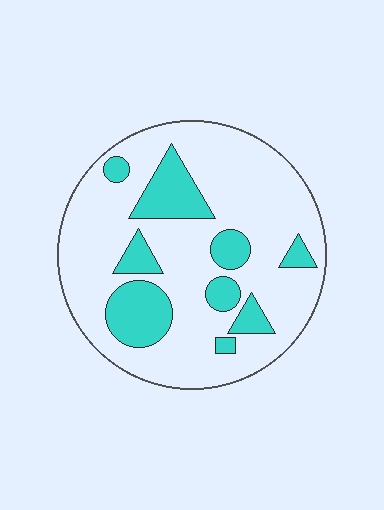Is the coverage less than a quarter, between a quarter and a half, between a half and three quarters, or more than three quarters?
Less than a quarter.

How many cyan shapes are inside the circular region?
9.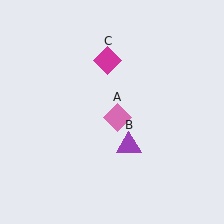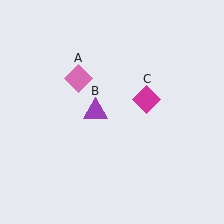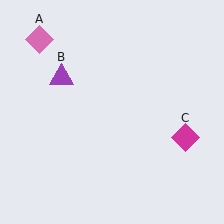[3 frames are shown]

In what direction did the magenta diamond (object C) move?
The magenta diamond (object C) moved down and to the right.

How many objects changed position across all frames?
3 objects changed position: pink diamond (object A), purple triangle (object B), magenta diamond (object C).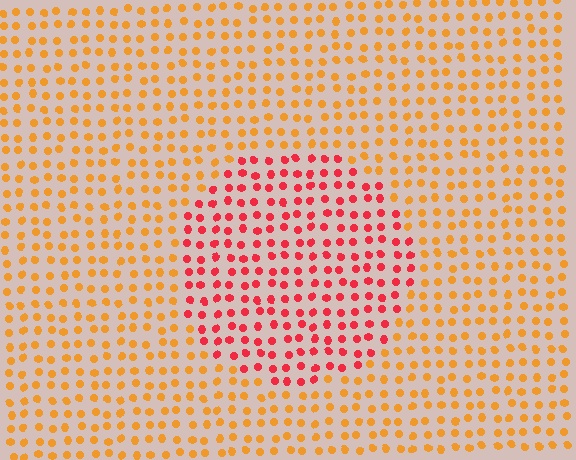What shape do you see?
I see a circle.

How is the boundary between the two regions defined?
The boundary is defined purely by a slight shift in hue (about 41 degrees). Spacing, size, and orientation are identical on both sides.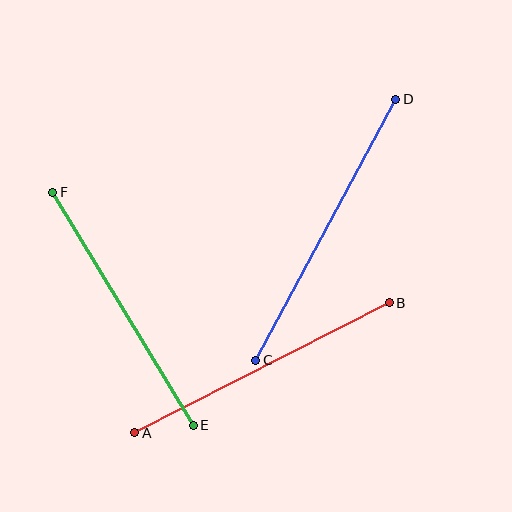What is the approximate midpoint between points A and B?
The midpoint is at approximately (262, 368) pixels.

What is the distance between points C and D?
The distance is approximately 296 pixels.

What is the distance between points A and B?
The distance is approximately 286 pixels.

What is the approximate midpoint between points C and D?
The midpoint is at approximately (326, 230) pixels.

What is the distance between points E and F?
The distance is approximately 272 pixels.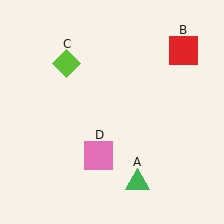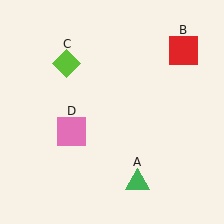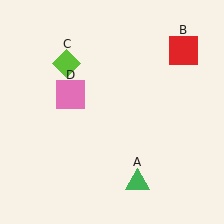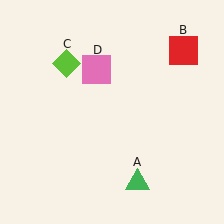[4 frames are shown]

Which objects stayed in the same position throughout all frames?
Green triangle (object A) and red square (object B) and lime diamond (object C) remained stationary.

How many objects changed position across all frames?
1 object changed position: pink square (object D).